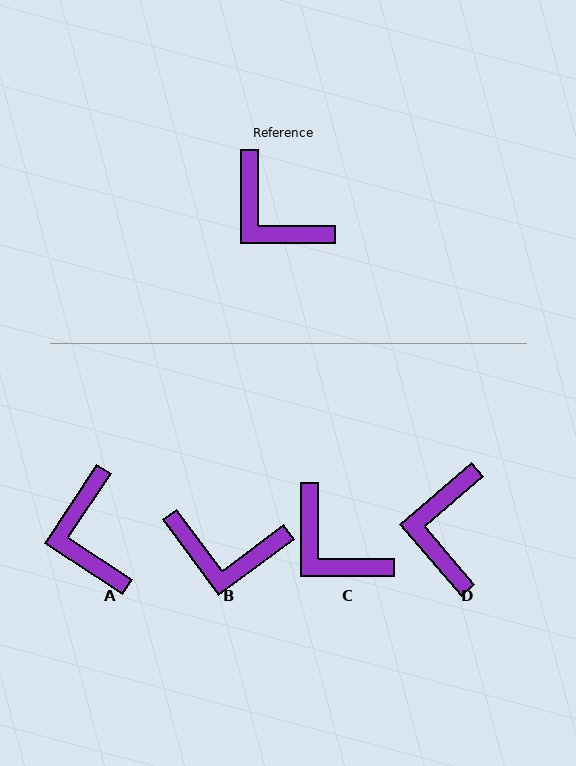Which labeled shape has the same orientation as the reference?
C.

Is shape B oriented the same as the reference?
No, it is off by about 37 degrees.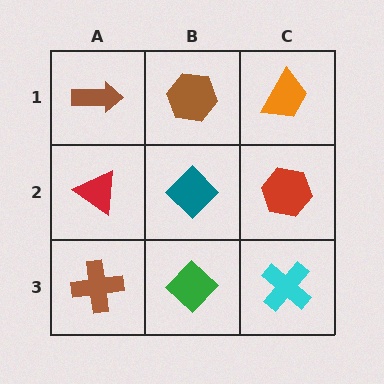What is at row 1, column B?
A brown hexagon.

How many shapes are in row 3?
3 shapes.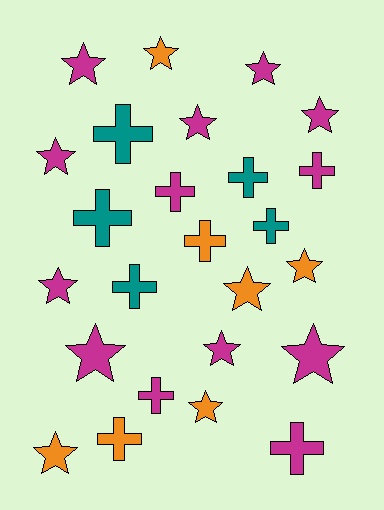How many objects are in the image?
There are 25 objects.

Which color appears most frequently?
Magenta, with 13 objects.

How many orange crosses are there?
There are 2 orange crosses.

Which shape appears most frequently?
Star, with 14 objects.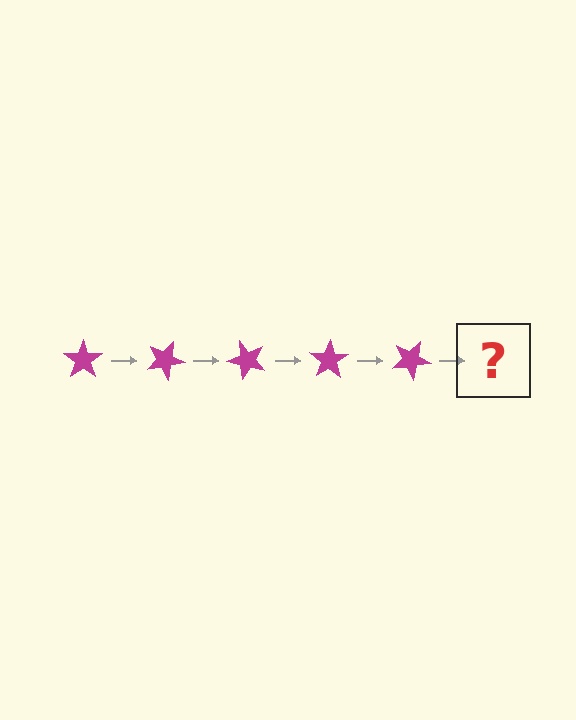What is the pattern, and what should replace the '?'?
The pattern is that the star rotates 25 degrees each step. The '?' should be a magenta star rotated 125 degrees.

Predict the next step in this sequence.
The next step is a magenta star rotated 125 degrees.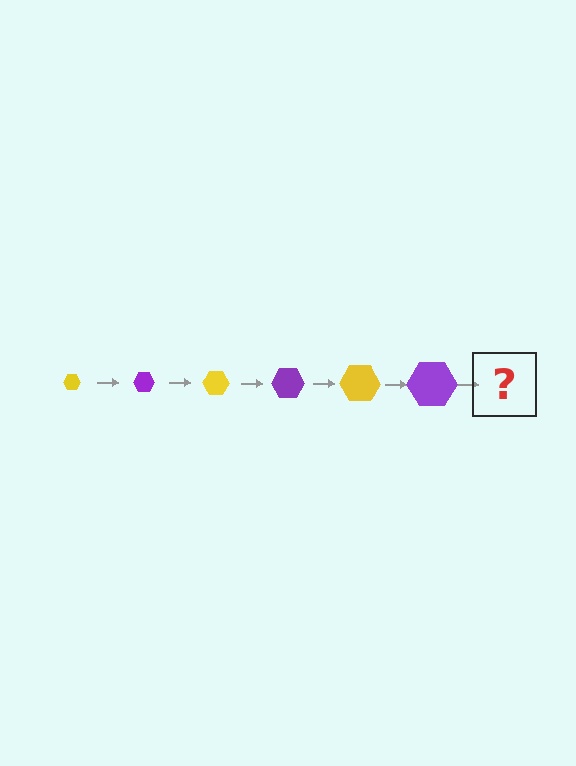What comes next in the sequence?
The next element should be a yellow hexagon, larger than the previous one.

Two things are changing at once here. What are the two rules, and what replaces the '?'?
The two rules are that the hexagon grows larger each step and the color cycles through yellow and purple. The '?' should be a yellow hexagon, larger than the previous one.